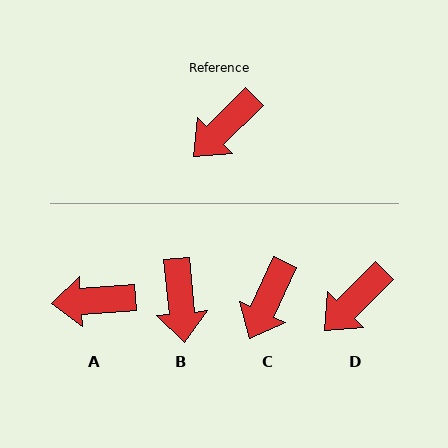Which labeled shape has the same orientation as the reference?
D.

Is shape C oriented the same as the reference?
No, it is off by about 20 degrees.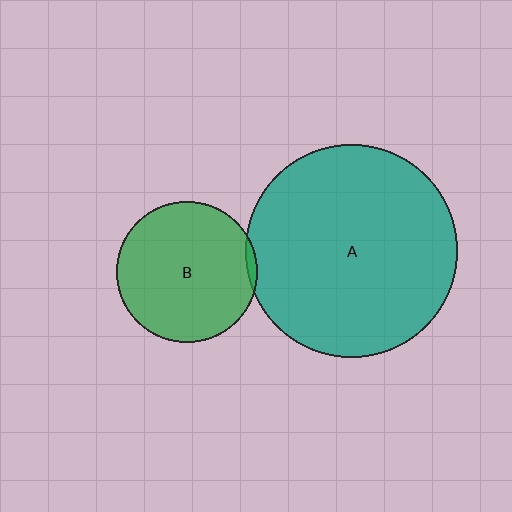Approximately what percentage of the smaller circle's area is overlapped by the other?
Approximately 5%.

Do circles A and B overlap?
Yes.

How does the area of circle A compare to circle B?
Approximately 2.3 times.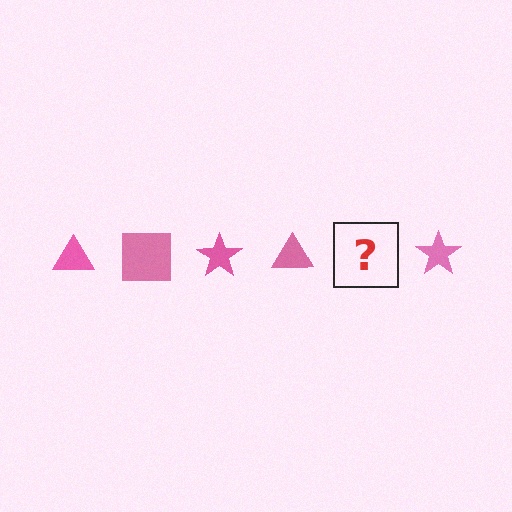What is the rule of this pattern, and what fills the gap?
The rule is that the pattern cycles through triangle, square, star shapes in pink. The gap should be filled with a pink square.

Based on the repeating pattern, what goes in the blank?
The blank should be a pink square.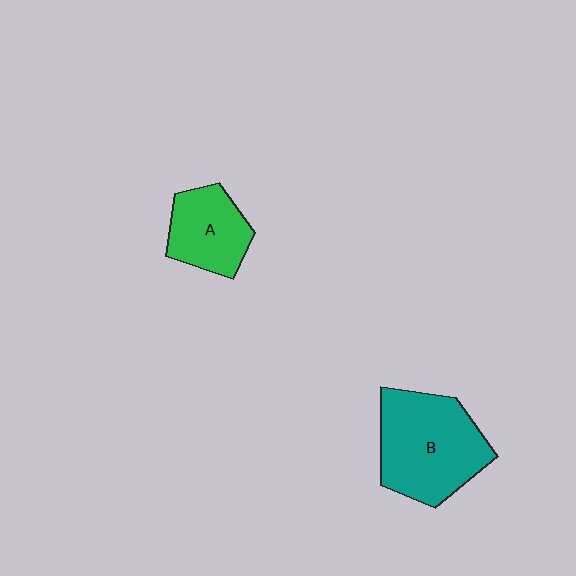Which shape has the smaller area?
Shape A (green).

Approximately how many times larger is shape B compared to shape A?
Approximately 1.7 times.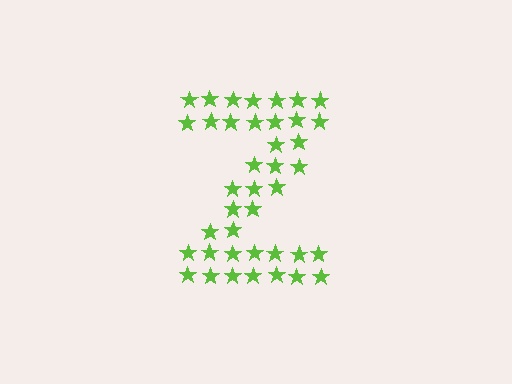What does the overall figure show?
The overall figure shows the letter Z.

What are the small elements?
The small elements are stars.